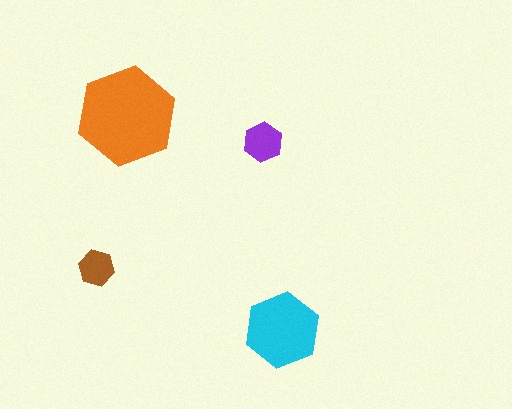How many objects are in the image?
There are 4 objects in the image.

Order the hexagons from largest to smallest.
the orange one, the cyan one, the purple one, the brown one.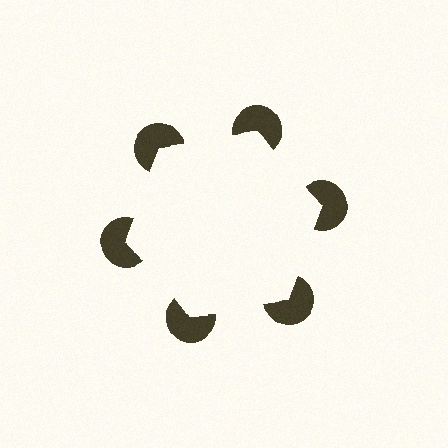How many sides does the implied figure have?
6 sides.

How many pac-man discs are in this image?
There are 6 — one at each vertex of the illusory hexagon.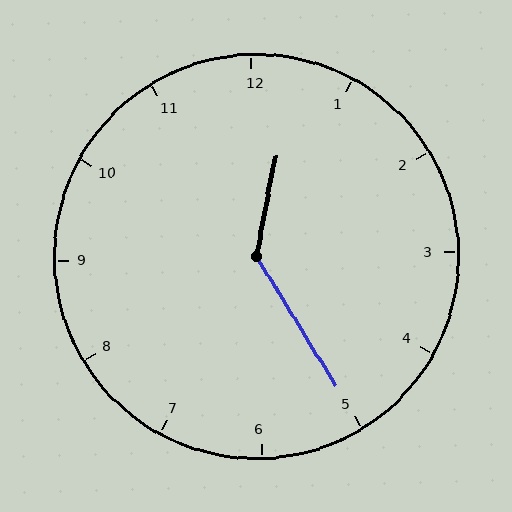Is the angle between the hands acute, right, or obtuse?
It is obtuse.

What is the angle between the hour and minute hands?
Approximately 138 degrees.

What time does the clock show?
12:25.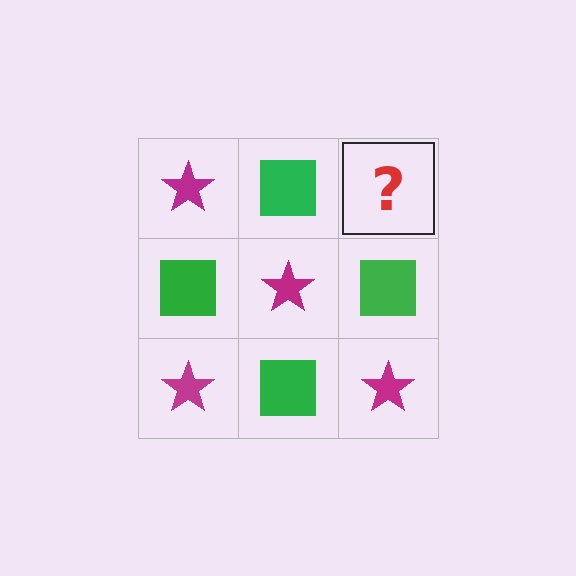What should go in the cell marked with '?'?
The missing cell should contain a magenta star.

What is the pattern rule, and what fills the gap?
The rule is that it alternates magenta star and green square in a checkerboard pattern. The gap should be filled with a magenta star.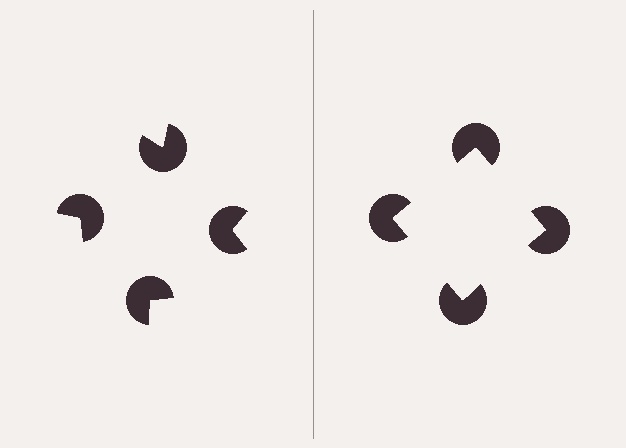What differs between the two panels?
The pac-man discs are positioned identically on both sides; only the wedge orientations differ. On the right they align to a square; on the left they are misaligned.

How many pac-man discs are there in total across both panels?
8 — 4 on each side.